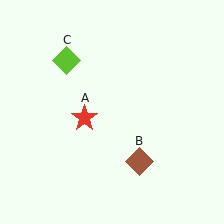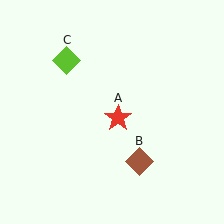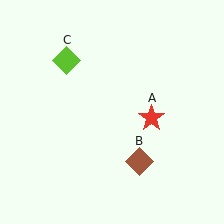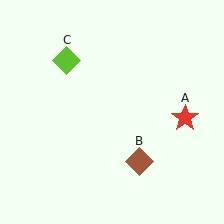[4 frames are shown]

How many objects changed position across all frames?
1 object changed position: red star (object A).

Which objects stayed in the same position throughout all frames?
Brown diamond (object B) and lime diamond (object C) remained stationary.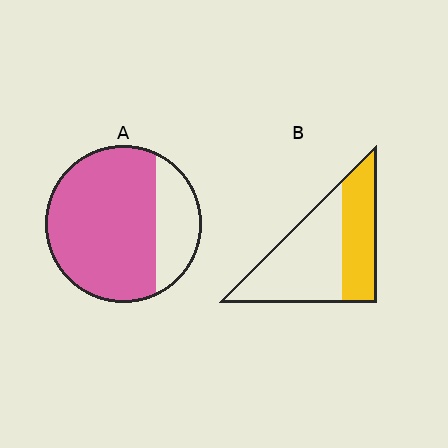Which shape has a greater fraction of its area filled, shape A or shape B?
Shape A.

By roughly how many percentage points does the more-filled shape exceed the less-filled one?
By roughly 35 percentage points (A over B).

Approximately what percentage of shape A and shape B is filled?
A is approximately 75% and B is approximately 40%.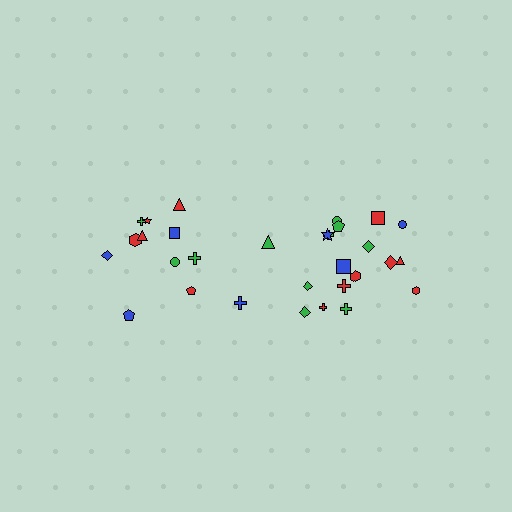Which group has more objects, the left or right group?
The right group.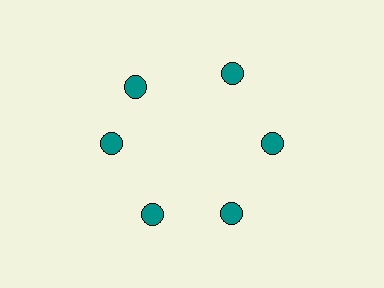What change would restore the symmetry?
The symmetry would be restored by rotating it back into even spacing with its neighbors so that all 6 circles sit at equal angles and equal distance from the center.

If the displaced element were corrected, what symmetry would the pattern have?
It would have 6-fold rotational symmetry — the pattern would map onto itself every 60 degrees.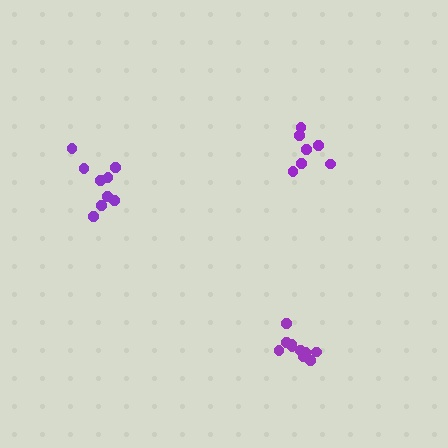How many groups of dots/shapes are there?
There are 3 groups.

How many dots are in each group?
Group 1: 10 dots, Group 2: 7 dots, Group 3: 9 dots (26 total).